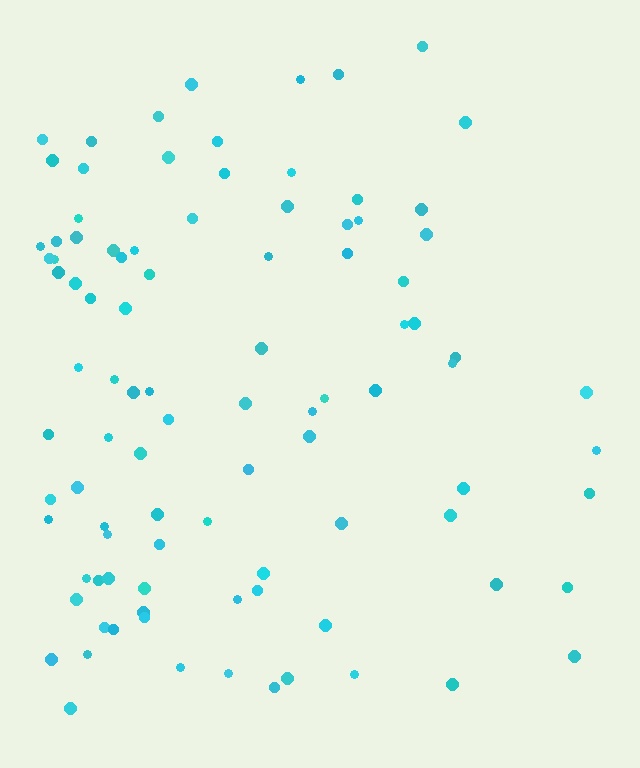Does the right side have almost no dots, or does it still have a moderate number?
Still a moderate number, just noticeably fewer than the left.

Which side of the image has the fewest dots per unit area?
The right.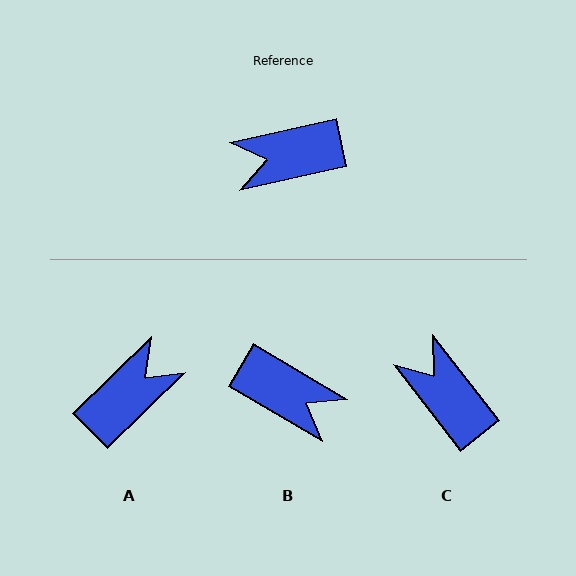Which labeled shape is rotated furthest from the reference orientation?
A, about 148 degrees away.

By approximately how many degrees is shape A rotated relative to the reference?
Approximately 148 degrees clockwise.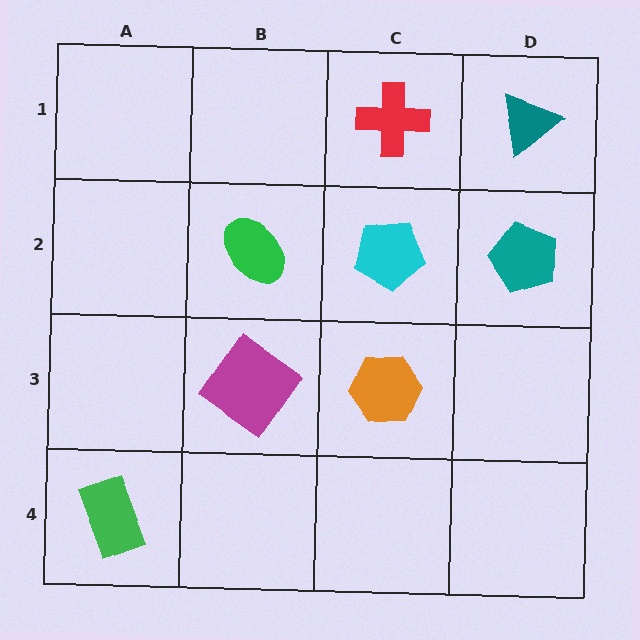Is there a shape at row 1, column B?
No, that cell is empty.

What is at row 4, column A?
A green rectangle.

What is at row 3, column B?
A magenta diamond.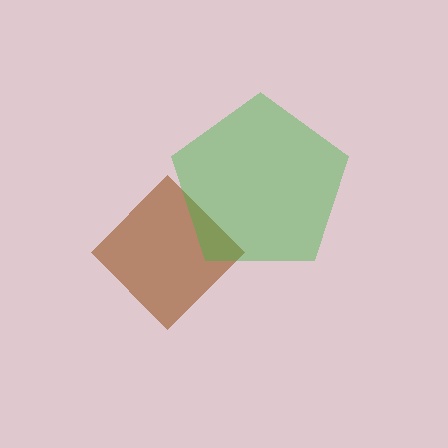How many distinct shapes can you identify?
There are 2 distinct shapes: a brown diamond, a green pentagon.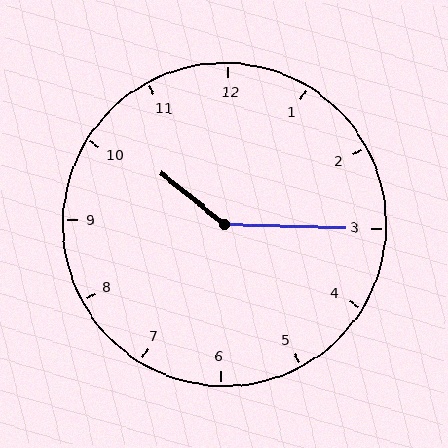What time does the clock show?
10:15.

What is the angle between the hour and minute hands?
Approximately 142 degrees.